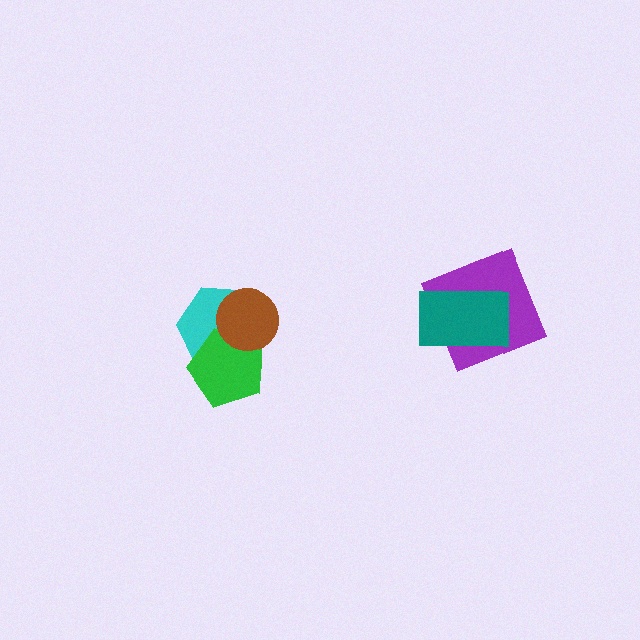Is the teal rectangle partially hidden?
No, no other shape covers it.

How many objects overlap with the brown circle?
2 objects overlap with the brown circle.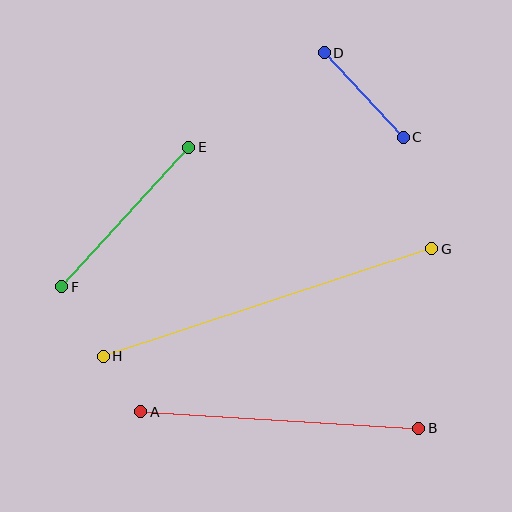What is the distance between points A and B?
The distance is approximately 278 pixels.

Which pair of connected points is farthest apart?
Points G and H are farthest apart.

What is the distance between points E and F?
The distance is approximately 189 pixels.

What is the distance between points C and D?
The distance is approximately 115 pixels.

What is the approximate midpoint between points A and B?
The midpoint is at approximately (280, 420) pixels.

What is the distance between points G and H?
The distance is approximately 346 pixels.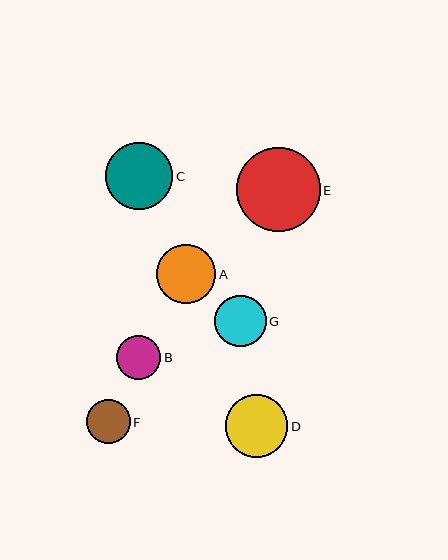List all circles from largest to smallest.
From largest to smallest: E, C, D, A, G, B, F.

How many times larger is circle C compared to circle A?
Circle C is approximately 1.1 times the size of circle A.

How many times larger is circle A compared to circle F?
Circle A is approximately 1.4 times the size of circle F.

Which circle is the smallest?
Circle F is the smallest with a size of approximately 44 pixels.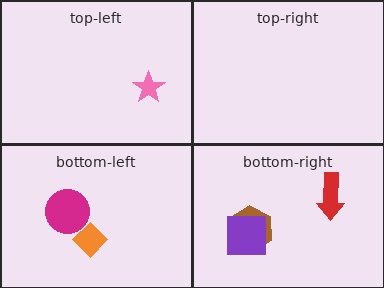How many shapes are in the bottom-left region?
2.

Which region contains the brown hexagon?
The bottom-right region.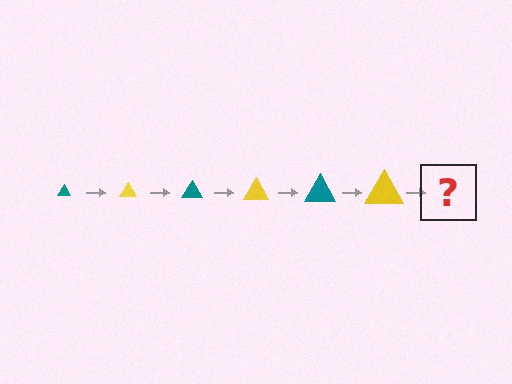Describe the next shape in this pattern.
It should be a teal triangle, larger than the previous one.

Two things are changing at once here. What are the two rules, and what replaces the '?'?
The two rules are that the triangle grows larger each step and the color cycles through teal and yellow. The '?' should be a teal triangle, larger than the previous one.